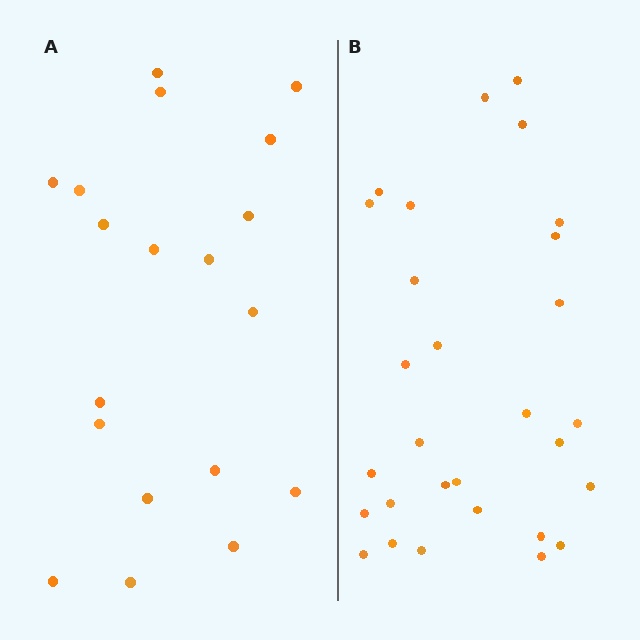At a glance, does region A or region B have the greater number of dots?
Region B (the right region) has more dots.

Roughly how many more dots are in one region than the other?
Region B has roughly 10 or so more dots than region A.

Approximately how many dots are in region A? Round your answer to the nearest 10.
About 20 dots. (The exact count is 19, which rounds to 20.)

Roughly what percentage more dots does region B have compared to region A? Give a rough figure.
About 55% more.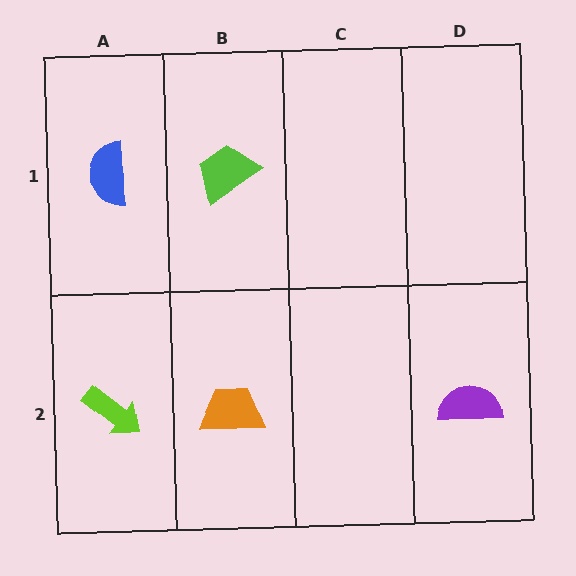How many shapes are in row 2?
3 shapes.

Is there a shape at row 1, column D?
No, that cell is empty.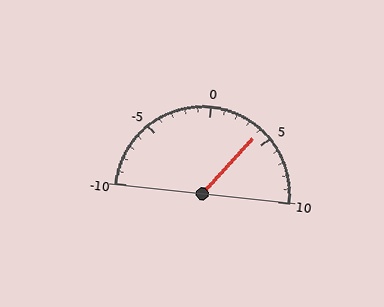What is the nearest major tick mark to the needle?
The nearest major tick mark is 5.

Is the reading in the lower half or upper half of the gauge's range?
The reading is in the upper half of the range (-10 to 10).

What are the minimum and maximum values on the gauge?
The gauge ranges from -10 to 10.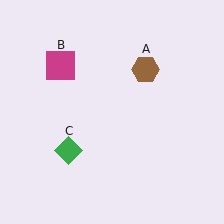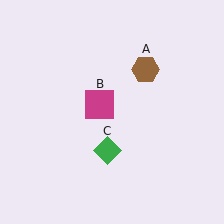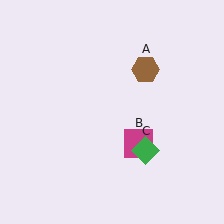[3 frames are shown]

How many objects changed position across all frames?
2 objects changed position: magenta square (object B), green diamond (object C).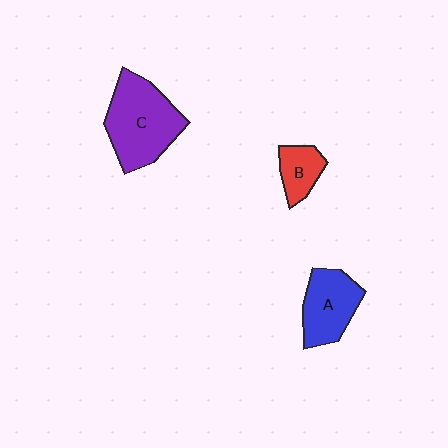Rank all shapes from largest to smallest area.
From largest to smallest: C (purple), A (blue), B (red).